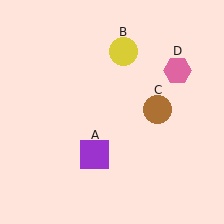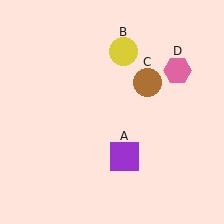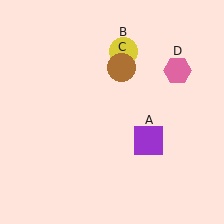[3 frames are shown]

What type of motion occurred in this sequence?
The purple square (object A), brown circle (object C) rotated counterclockwise around the center of the scene.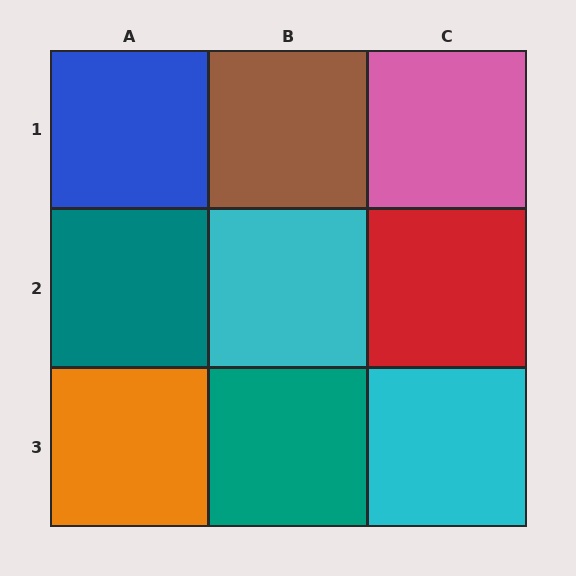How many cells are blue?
1 cell is blue.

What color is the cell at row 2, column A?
Teal.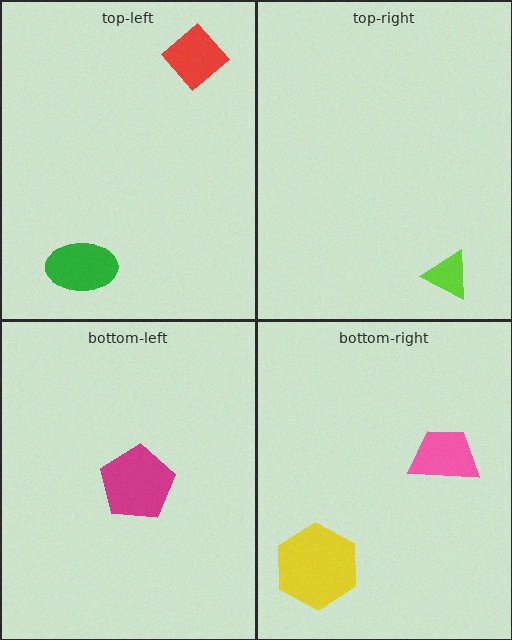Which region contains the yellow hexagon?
The bottom-right region.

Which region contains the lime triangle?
The top-right region.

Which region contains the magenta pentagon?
The bottom-left region.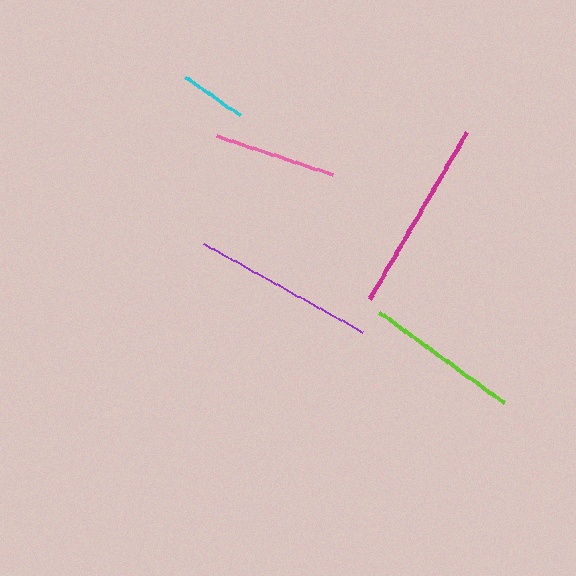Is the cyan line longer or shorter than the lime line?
The lime line is longer than the cyan line.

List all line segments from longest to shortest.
From longest to shortest: magenta, purple, lime, pink, cyan.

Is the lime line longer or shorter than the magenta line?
The magenta line is longer than the lime line.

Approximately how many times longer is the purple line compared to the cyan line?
The purple line is approximately 2.7 times the length of the cyan line.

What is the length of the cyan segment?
The cyan segment is approximately 67 pixels long.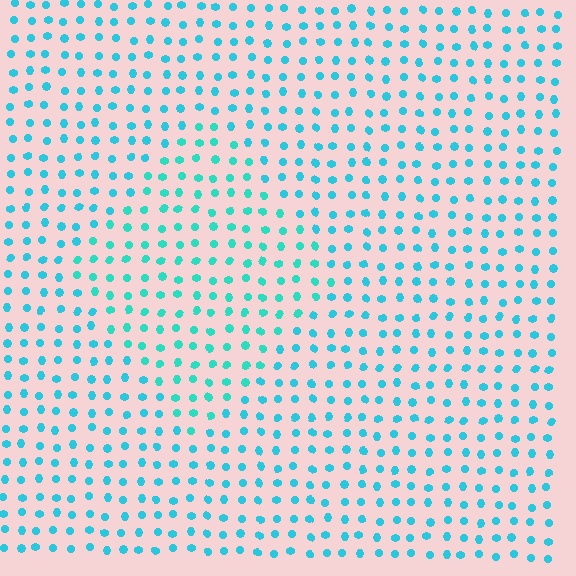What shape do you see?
I see a diamond.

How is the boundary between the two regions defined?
The boundary is defined purely by a slight shift in hue (about 17 degrees). Spacing, size, and orientation are identical on both sides.